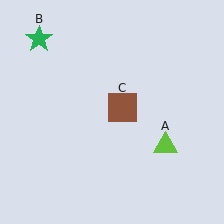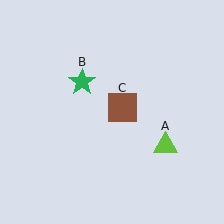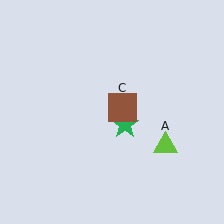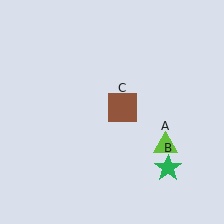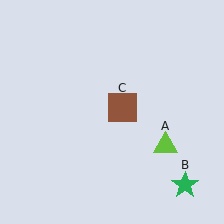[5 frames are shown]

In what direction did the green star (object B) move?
The green star (object B) moved down and to the right.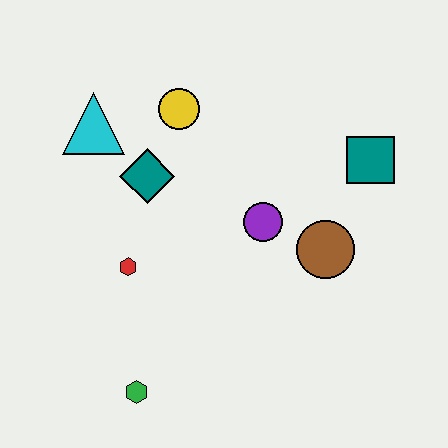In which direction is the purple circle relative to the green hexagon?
The purple circle is above the green hexagon.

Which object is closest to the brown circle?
The purple circle is closest to the brown circle.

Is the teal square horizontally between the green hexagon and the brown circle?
No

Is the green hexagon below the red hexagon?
Yes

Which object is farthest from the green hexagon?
The teal square is farthest from the green hexagon.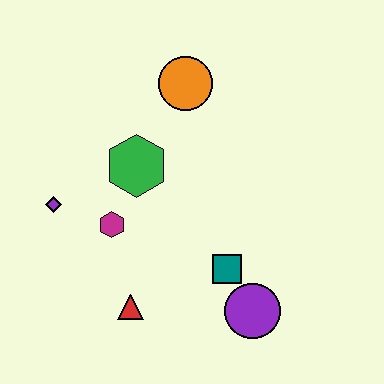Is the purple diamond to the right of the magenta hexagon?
No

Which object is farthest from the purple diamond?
The purple circle is farthest from the purple diamond.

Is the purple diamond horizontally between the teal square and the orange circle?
No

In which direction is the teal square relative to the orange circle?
The teal square is below the orange circle.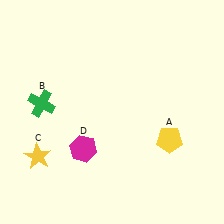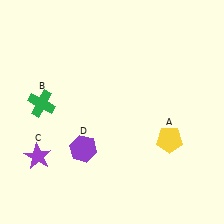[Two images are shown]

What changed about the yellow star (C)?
In Image 1, C is yellow. In Image 2, it changed to purple.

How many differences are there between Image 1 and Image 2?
There are 2 differences between the two images.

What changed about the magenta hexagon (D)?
In Image 1, D is magenta. In Image 2, it changed to purple.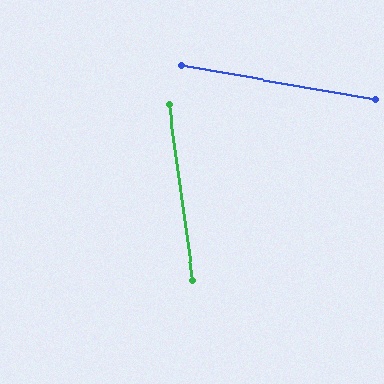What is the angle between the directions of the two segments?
Approximately 72 degrees.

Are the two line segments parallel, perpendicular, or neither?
Neither parallel nor perpendicular — they differ by about 72°.